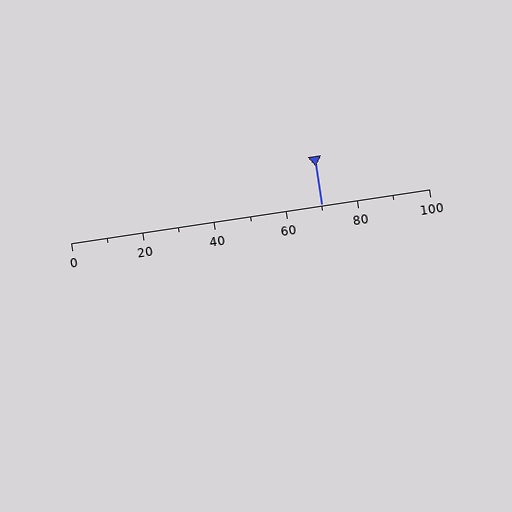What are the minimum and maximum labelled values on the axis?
The axis runs from 0 to 100.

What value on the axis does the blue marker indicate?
The marker indicates approximately 70.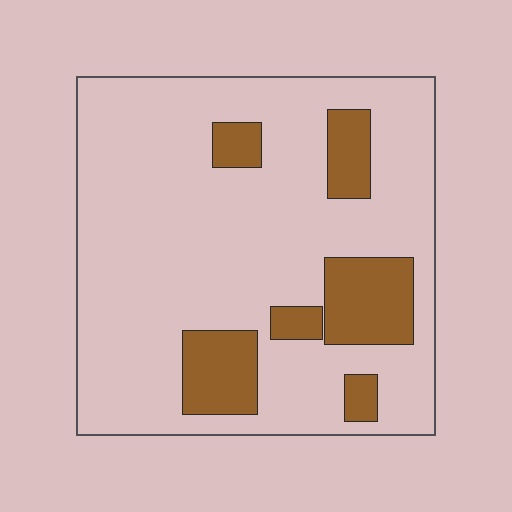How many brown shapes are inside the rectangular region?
6.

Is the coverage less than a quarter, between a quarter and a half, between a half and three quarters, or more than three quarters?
Less than a quarter.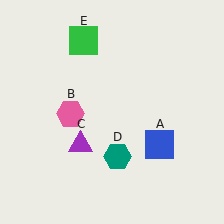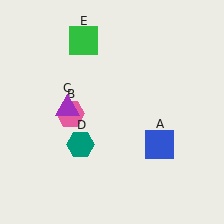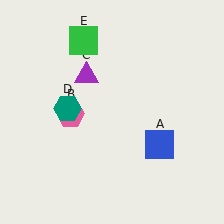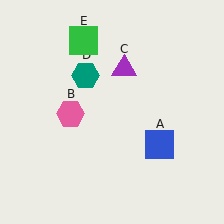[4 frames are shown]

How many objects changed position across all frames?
2 objects changed position: purple triangle (object C), teal hexagon (object D).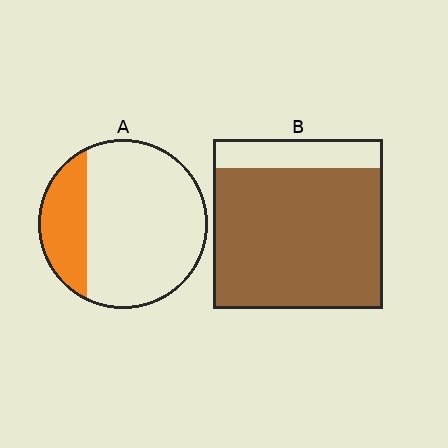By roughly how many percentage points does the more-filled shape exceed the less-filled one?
By roughly 60 percentage points (B over A).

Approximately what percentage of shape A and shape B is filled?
A is approximately 25% and B is approximately 85%.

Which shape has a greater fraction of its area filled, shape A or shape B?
Shape B.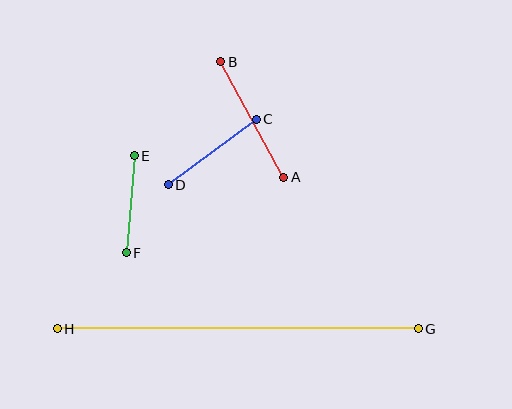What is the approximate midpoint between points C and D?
The midpoint is at approximately (212, 152) pixels.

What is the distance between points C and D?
The distance is approximately 110 pixels.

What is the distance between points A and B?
The distance is approximately 132 pixels.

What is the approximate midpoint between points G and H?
The midpoint is at approximately (238, 329) pixels.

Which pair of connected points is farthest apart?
Points G and H are farthest apart.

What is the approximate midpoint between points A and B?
The midpoint is at approximately (252, 120) pixels.